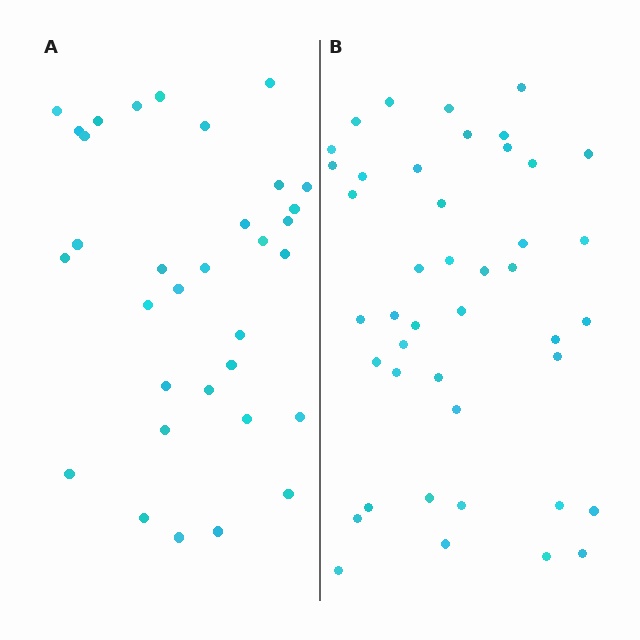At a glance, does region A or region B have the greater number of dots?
Region B (the right region) has more dots.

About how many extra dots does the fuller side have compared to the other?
Region B has roughly 10 or so more dots than region A.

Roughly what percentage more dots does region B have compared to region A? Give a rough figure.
About 30% more.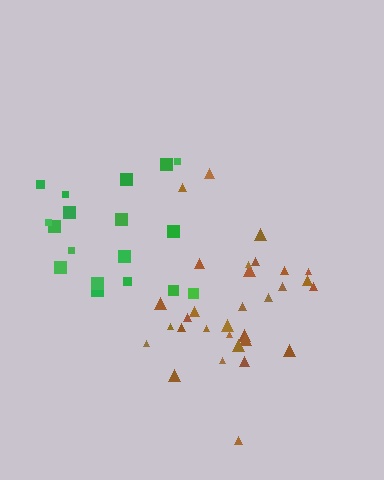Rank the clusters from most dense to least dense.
brown, green.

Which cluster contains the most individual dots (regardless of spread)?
Brown (32).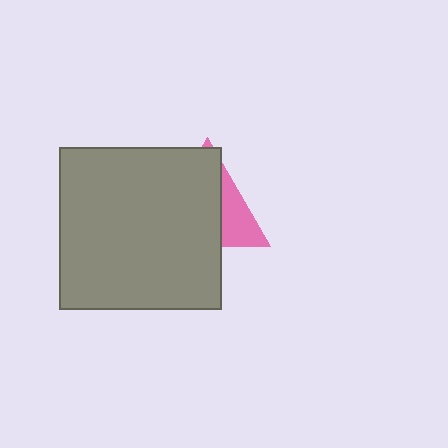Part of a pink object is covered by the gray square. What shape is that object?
It is a triangle.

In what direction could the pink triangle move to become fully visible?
The pink triangle could move right. That would shift it out from behind the gray square entirely.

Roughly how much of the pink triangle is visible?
A small part of it is visible (roughly 32%).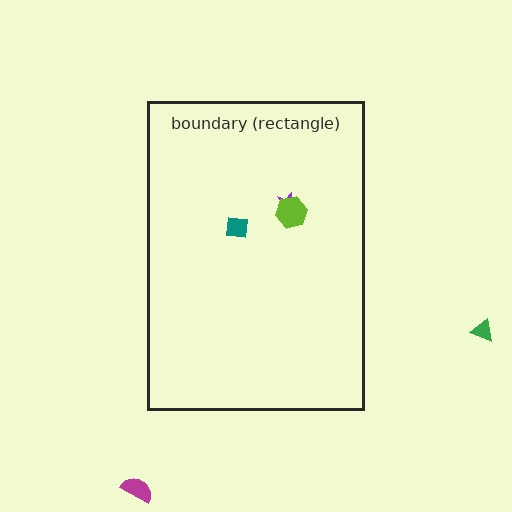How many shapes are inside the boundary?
3 inside, 2 outside.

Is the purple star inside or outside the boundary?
Inside.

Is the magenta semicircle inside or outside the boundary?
Outside.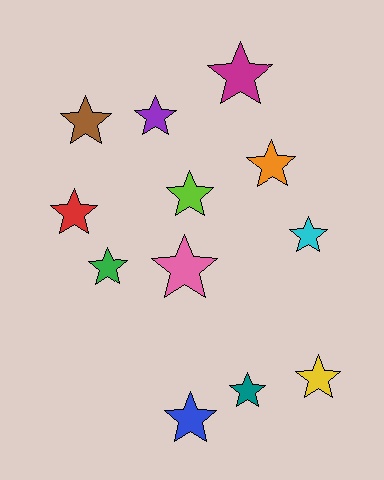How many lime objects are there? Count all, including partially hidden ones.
There is 1 lime object.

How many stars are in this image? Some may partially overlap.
There are 12 stars.